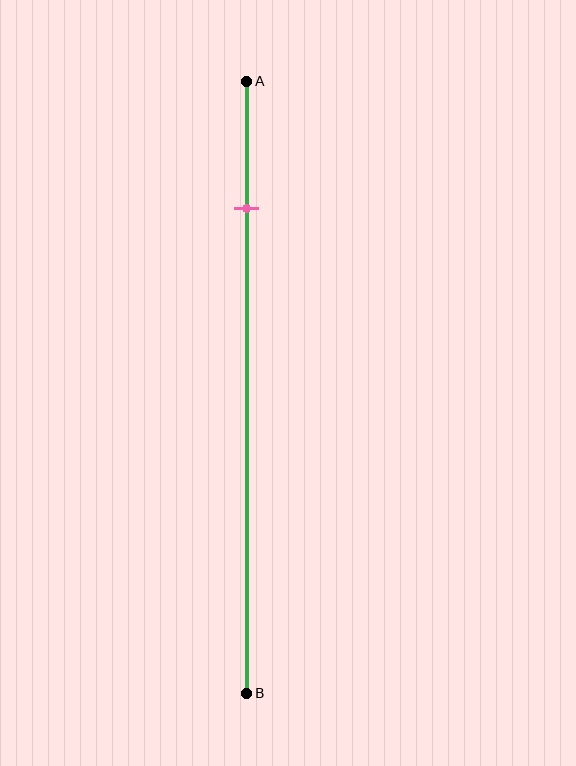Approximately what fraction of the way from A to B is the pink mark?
The pink mark is approximately 20% of the way from A to B.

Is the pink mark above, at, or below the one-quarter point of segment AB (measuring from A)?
The pink mark is above the one-quarter point of segment AB.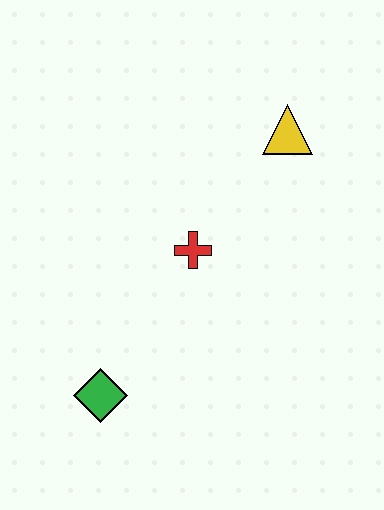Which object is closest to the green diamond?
The red cross is closest to the green diamond.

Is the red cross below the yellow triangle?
Yes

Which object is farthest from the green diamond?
The yellow triangle is farthest from the green diamond.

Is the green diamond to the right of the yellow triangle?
No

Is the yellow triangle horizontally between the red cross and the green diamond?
No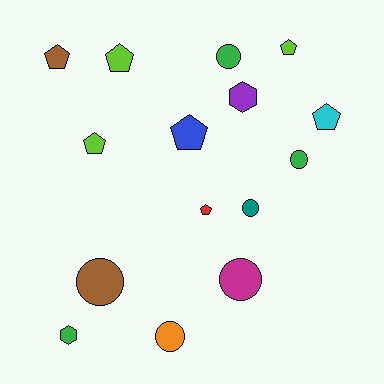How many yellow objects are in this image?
There are no yellow objects.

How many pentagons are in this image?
There are 7 pentagons.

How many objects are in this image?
There are 15 objects.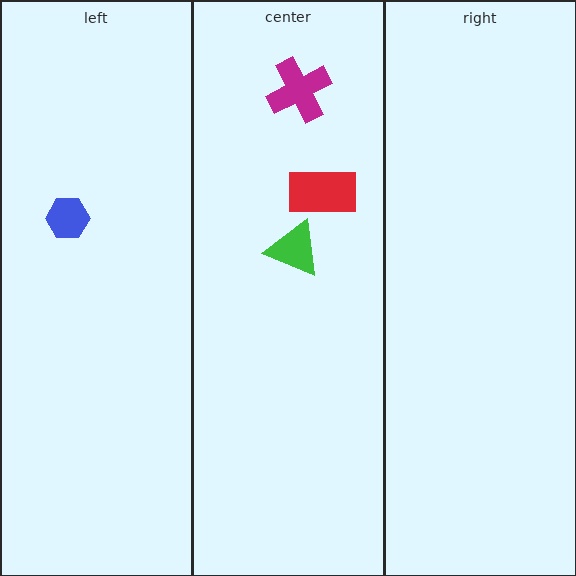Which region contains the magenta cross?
The center region.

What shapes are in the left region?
The blue hexagon.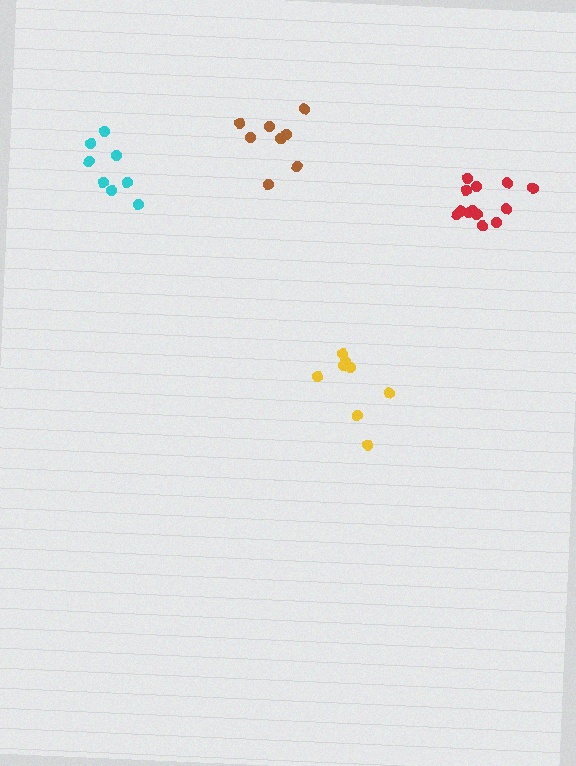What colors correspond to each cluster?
The clusters are colored: yellow, red, brown, cyan.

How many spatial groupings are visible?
There are 4 spatial groupings.